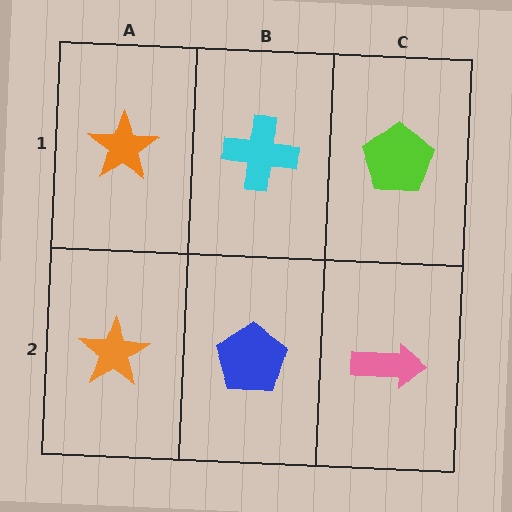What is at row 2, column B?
A blue pentagon.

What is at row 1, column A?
An orange star.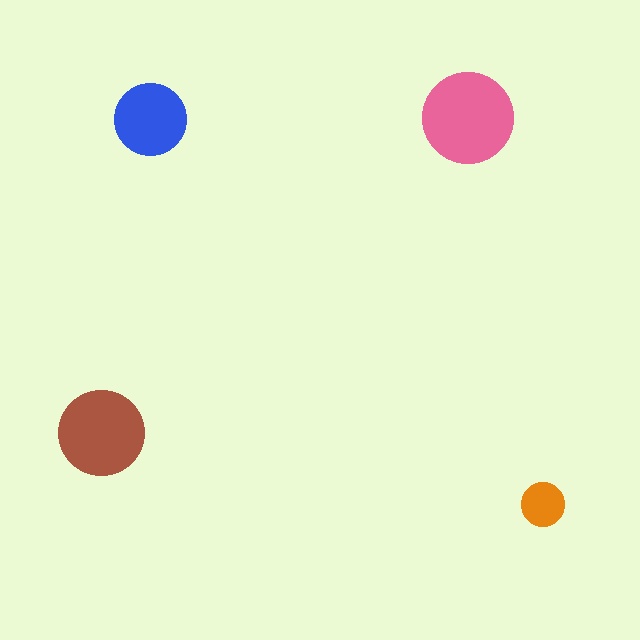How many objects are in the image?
There are 4 objects in the image.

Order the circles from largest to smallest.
the pink one, the brown one, the blue one, the orange one.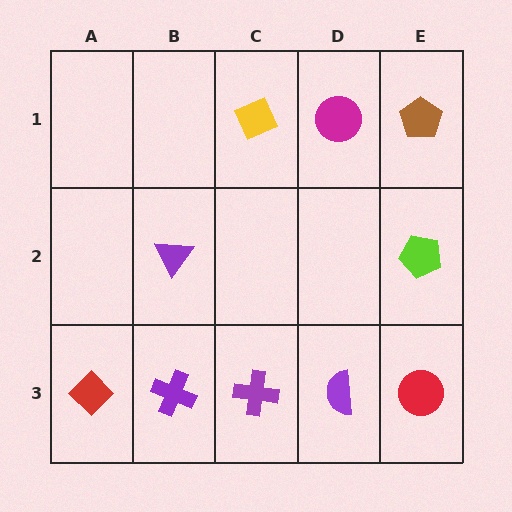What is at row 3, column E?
A red circle.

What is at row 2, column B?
A purple triangle.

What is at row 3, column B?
A purple cross.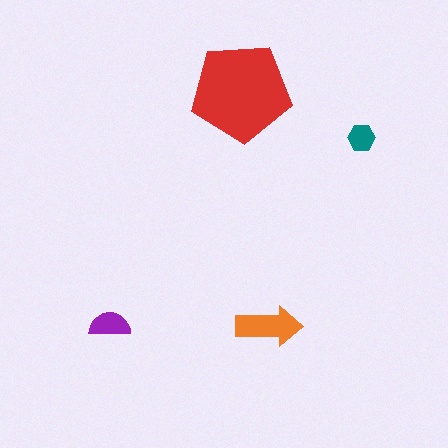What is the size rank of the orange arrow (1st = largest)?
2nd.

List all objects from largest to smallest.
The red pentagon, the orange arrow, the purple semicircle, the teal hexagon.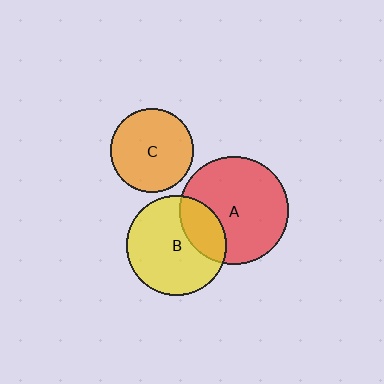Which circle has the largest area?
Circle A (red).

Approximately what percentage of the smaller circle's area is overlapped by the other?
Approximately 25%.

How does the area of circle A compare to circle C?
Approximately 1.7 times.